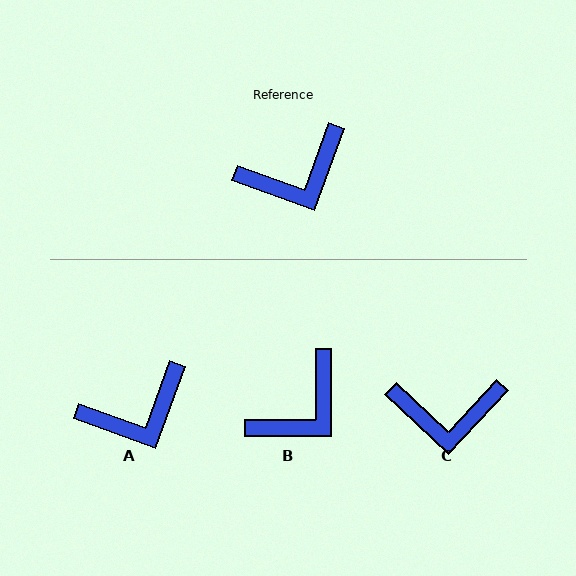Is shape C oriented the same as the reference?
No, it is off by about 23 degrees.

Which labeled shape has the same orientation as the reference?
A.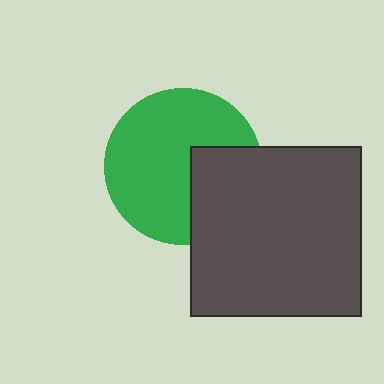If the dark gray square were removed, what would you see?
You would see the complete green circle.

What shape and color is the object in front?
The object in front is a dark gray square.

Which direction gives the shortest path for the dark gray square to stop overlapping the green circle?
Moving right gives the shortest separation.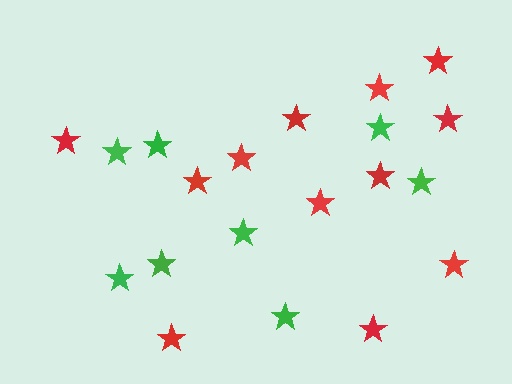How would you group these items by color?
There are 2 groups: one group of green stars (8) and one group of red stars (12).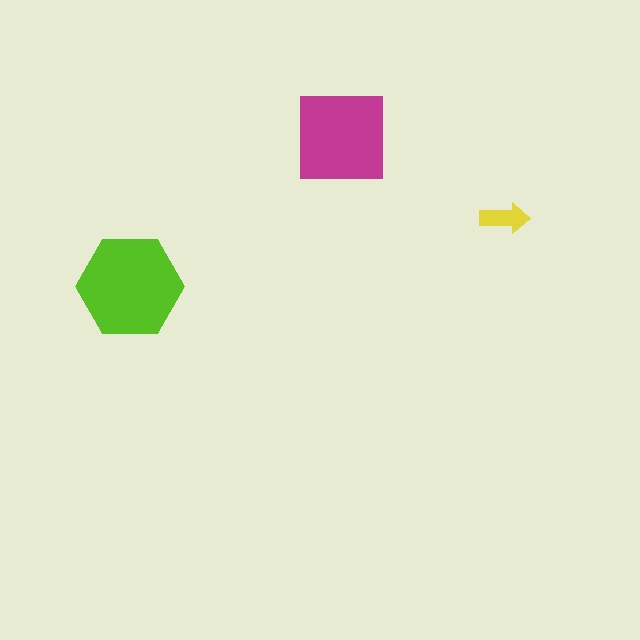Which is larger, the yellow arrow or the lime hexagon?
The lime hexagon.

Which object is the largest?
The lime hexagon.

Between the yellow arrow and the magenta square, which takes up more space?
The magenta square.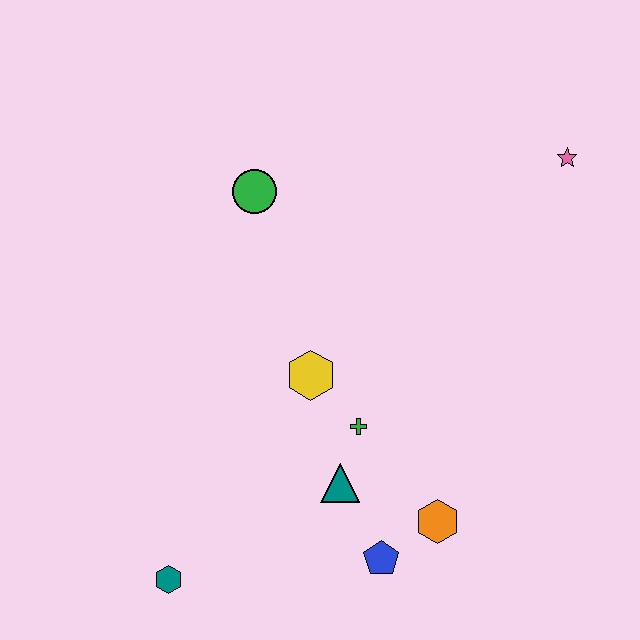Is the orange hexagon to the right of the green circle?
Yes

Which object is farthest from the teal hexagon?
The pink star is farthest from the teal hexagon.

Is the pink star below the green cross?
No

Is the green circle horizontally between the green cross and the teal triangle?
No